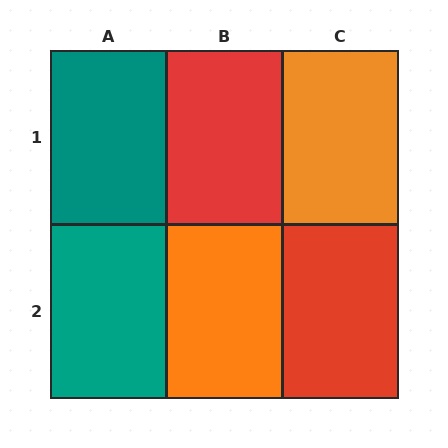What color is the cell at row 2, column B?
Orange.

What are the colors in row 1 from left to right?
Teal, red, orange.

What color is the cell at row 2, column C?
Red.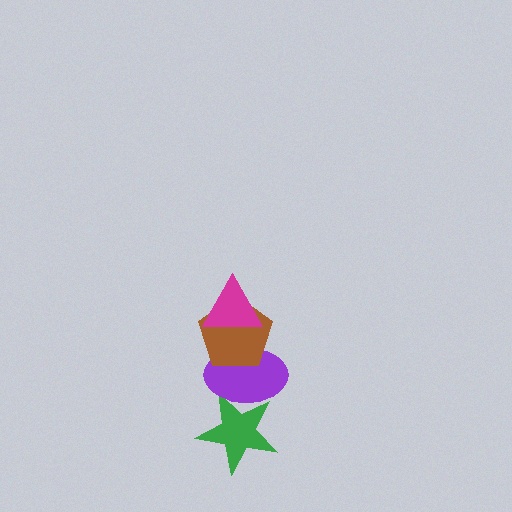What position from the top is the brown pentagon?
The brown pentagon is 2nd from the top.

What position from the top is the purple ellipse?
The purple ellipse is 3rd from the top.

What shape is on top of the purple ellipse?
The brown pentagon is on top of the purple ellipse.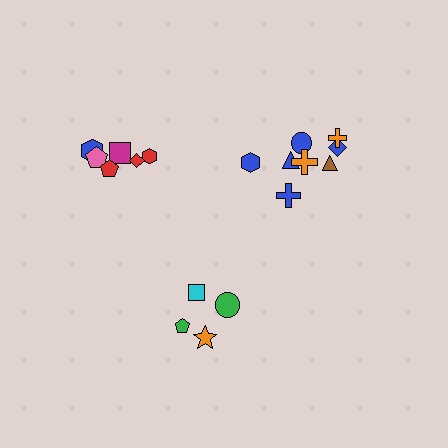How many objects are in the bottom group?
There are 4 objects.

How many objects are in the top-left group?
There are 6 objects.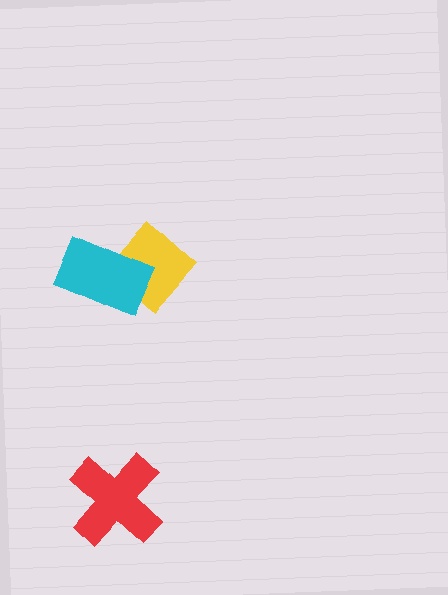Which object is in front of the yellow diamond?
The cyan rectangle is in front of the yellow diamond.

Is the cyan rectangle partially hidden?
No, no other shape covers it.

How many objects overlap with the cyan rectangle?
1 object overlaps with the cyan rectangle.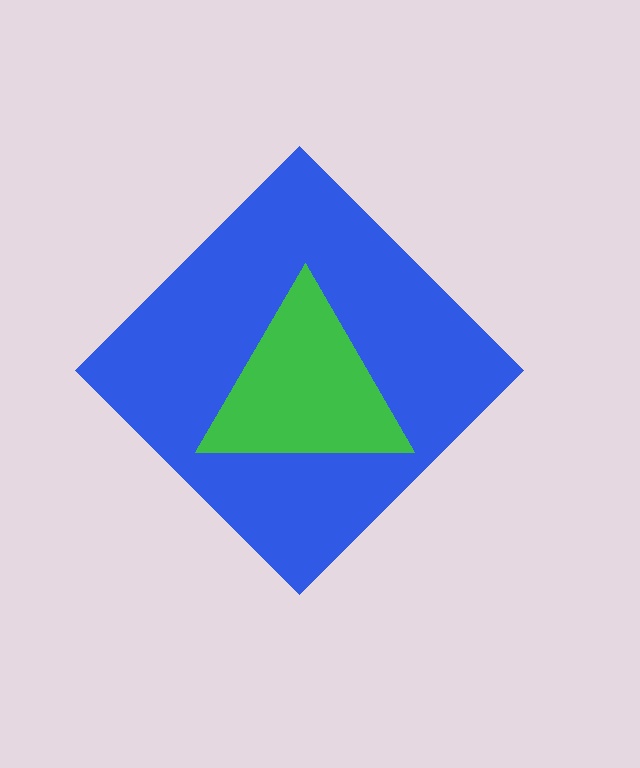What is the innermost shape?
The green triangle.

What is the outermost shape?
The blue diamond.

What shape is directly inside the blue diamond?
The green triangle.